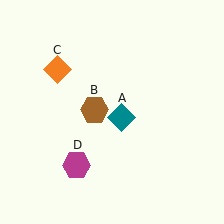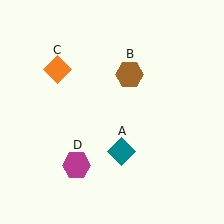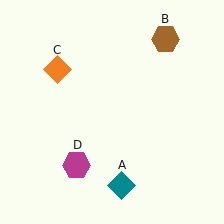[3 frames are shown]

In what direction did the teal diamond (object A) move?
The teal diamond (object A) moved down.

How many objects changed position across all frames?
2 objects changed position: teal diamond (object A), brown hexagon (object B).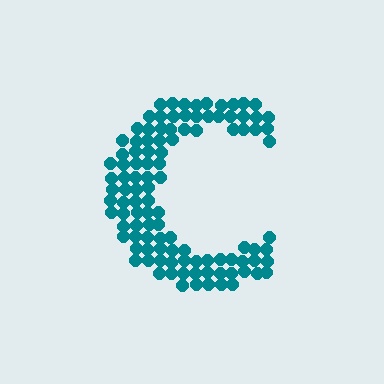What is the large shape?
The large shape is the letter C.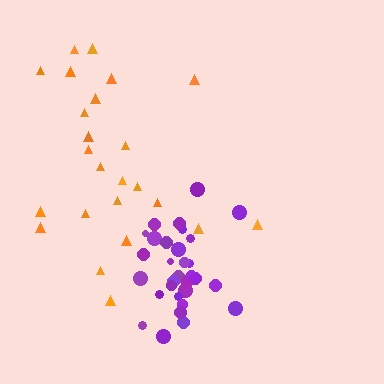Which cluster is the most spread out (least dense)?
Orange.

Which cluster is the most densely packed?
Purple.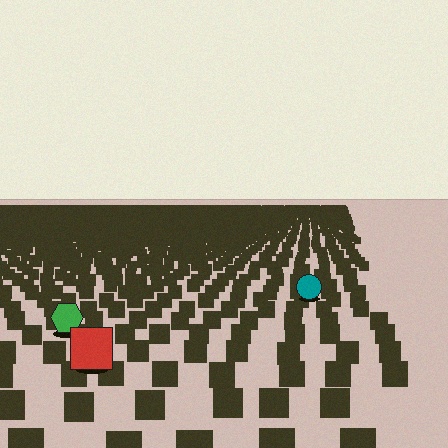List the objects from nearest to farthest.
From nearest to farthest: the red square, the green hexagon, the teal circle.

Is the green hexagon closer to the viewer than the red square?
No. The red square is closer — you can tell from the texture gradient: the ground texture is coarser near it.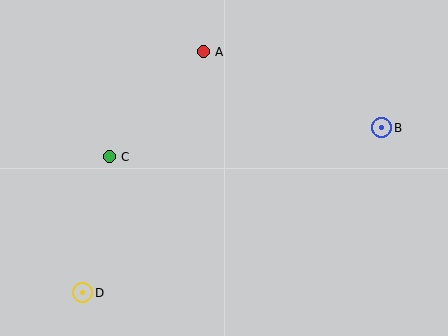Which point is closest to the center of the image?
Point C at (109, 157) is closest to the center.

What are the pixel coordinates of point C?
Point C is at (109, 157).